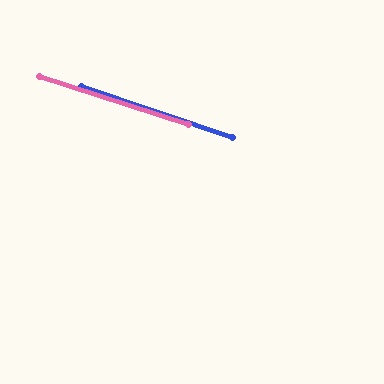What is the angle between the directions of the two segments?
Approximately 1 degree.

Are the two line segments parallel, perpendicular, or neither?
Parallel — their directions differ by only 0.6°.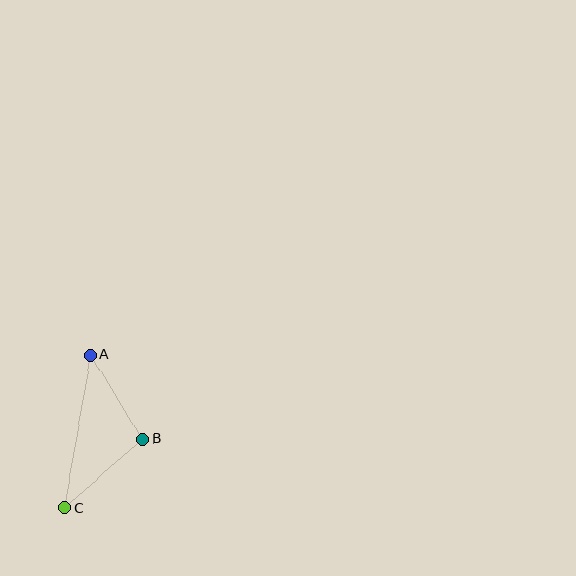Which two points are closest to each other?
Points A and B are closest to each other.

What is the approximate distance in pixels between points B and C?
The distance between B and C is approximately 104 pixels.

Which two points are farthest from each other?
Points A and C are farthest from each other.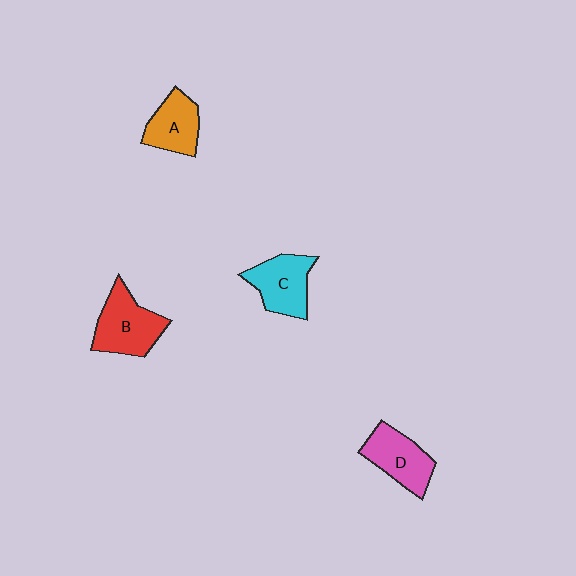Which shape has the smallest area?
Shape A (orange).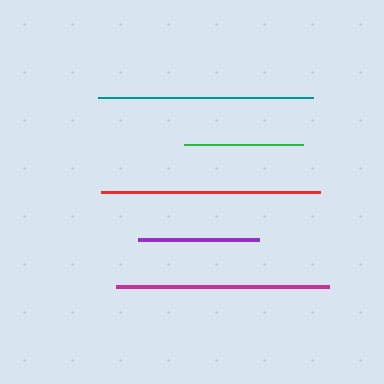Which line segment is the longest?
The red line is the longest at approximately 219 pixels.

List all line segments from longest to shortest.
From longest to shortest: red, teal, magenta, purple, green.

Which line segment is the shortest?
The green line is the shortest at approximately 119 pixels.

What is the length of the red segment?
The red segment is approximately 219 pixels long.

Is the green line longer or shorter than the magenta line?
The magenta line is longer than the green line.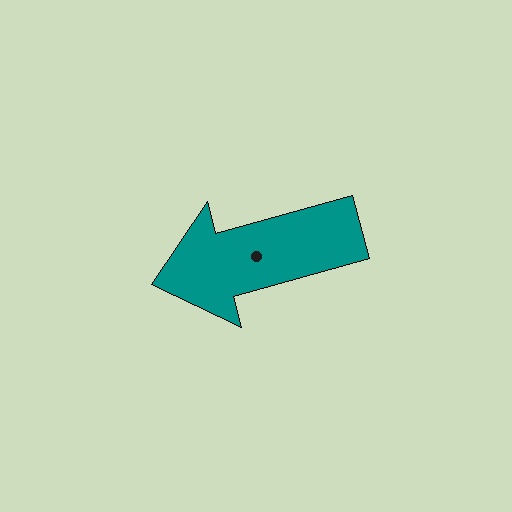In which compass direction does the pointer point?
West.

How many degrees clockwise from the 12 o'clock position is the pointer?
Approximately 255 degrees.